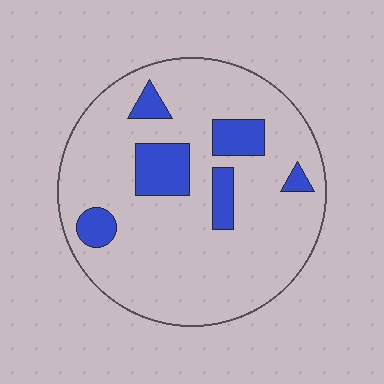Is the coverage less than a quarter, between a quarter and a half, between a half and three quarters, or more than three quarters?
Less than a quarter.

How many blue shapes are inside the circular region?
6.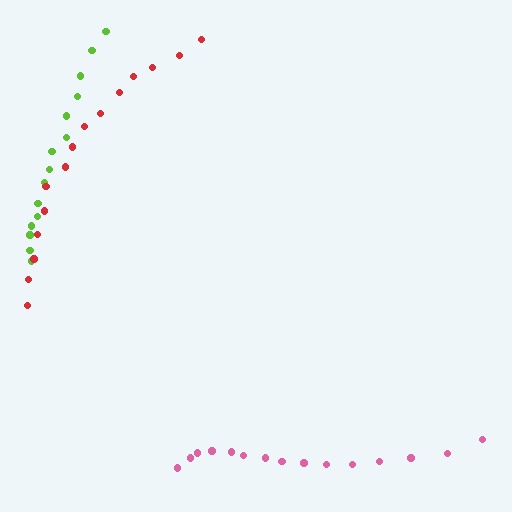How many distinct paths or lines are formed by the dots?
There are 3 distinct paths.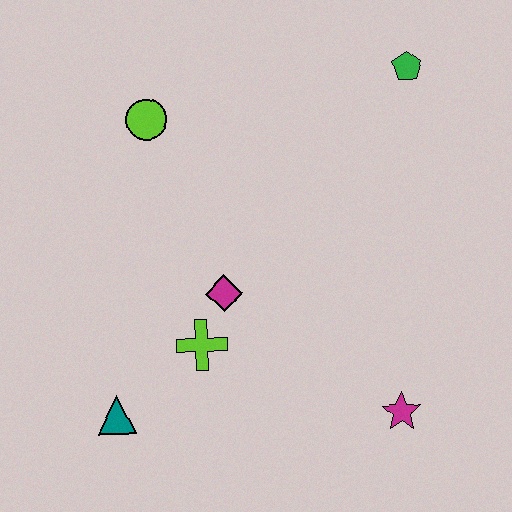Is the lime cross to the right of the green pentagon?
No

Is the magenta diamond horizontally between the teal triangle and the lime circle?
No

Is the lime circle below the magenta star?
No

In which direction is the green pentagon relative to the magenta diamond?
The green pentagon is above the magenta diamond.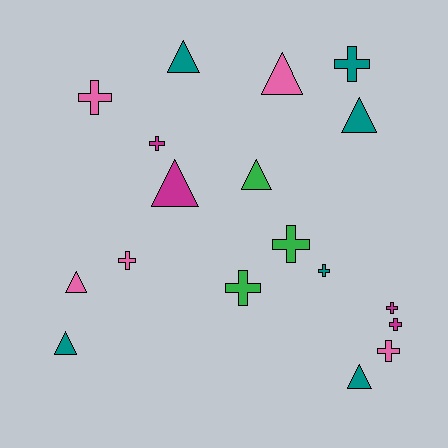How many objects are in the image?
There are 18 objects.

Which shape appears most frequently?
Cross, with 10 objects.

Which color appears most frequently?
Teal, with 6 objects.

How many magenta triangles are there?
There is 1 magenta triangle.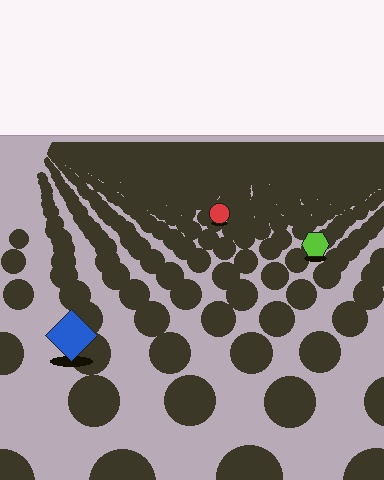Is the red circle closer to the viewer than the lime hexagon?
No. The lime hexagon is closer — you can tell from the texture gradient: the ground texture is coarser near it.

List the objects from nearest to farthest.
From nearest to farthest: the blue diamond, the lime hexagon, the red circle.